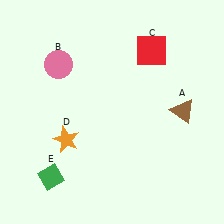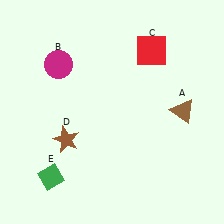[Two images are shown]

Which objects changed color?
B changed from pink to magenta. D changed from orange to brown.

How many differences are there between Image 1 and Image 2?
There are 2 differences between the two images.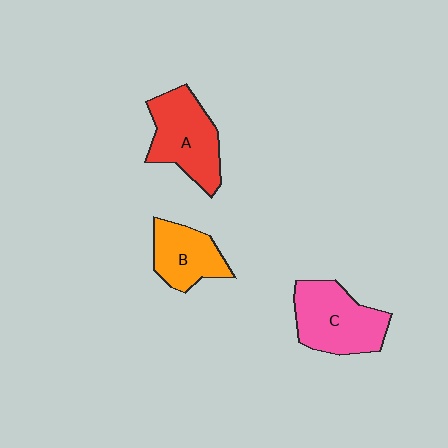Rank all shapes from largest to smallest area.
From largest to smallest: C (pink), A (red), B (orange).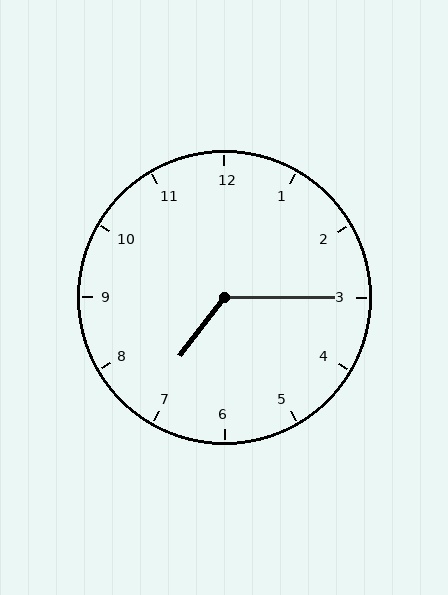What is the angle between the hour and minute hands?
Approximately 128 degrees.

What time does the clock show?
7:15.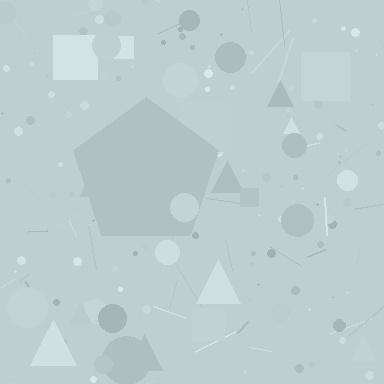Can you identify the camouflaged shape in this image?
The camouflaged shape is a pentagon.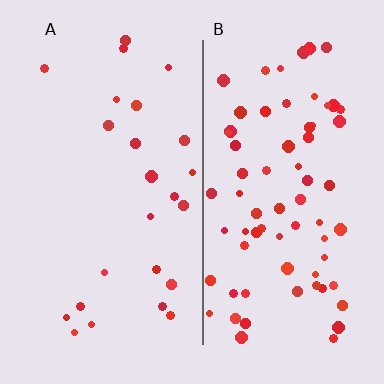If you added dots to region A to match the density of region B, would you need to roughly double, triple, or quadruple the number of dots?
Approximately triple.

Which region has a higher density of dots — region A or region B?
B (the right).